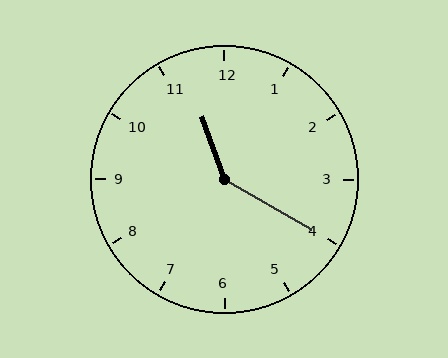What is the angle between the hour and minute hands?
Approximately 140 degrees.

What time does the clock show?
11:20.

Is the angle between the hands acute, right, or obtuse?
It is obtuse.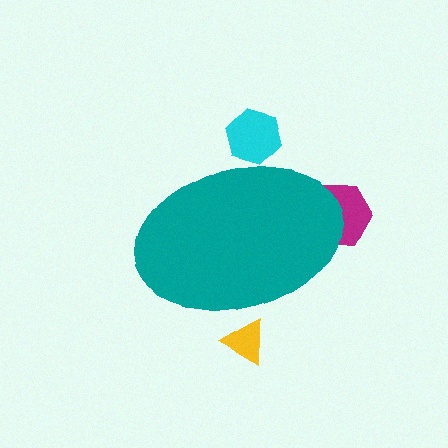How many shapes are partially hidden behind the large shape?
3 shapes are partially hidden.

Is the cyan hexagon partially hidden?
Yes, the cyan hexagon is partially hidden behind the teal ellipse.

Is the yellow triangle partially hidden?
Yes, the yellow triangle is partially hidden behind the teal ellipse.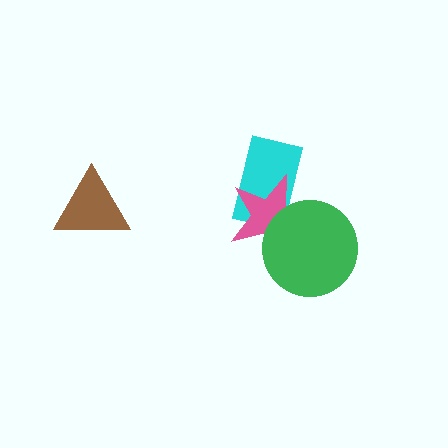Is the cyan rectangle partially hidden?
Yes, it is partially covered by another shape.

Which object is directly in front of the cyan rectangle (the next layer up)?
The pink star is directly in front of the cyan rectangle.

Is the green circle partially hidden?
No, no other shape covers it.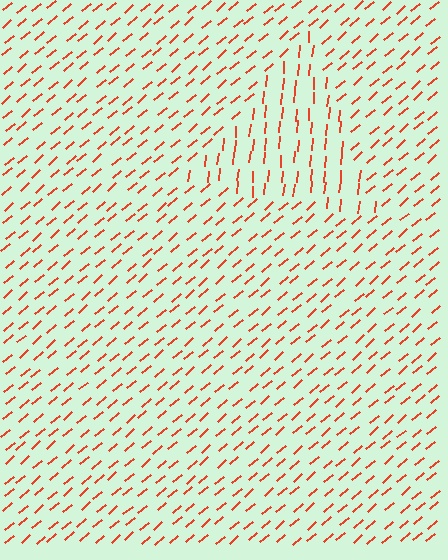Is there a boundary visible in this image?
Yes, there is a texture boundary formed by a change in line orientation.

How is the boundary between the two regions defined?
The boundary is defined purely by a change in line orientation (approximately 45 degrees difference). All lines are the same color and thickness.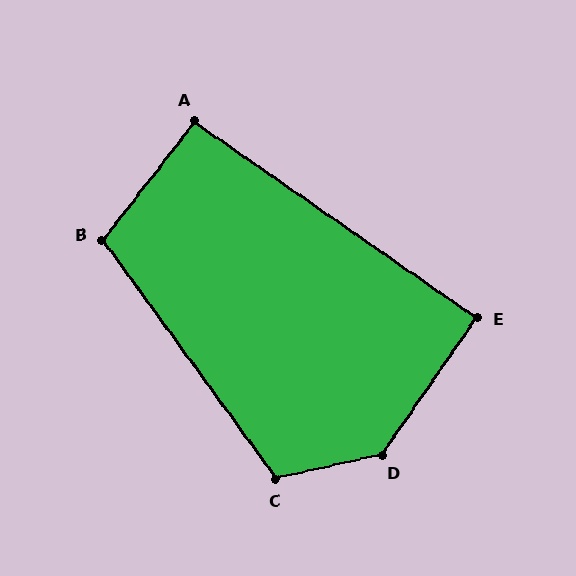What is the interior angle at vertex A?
Approximately 93 degrees (approximately right).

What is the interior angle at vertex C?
Approximately 113 degrees (obtuse).